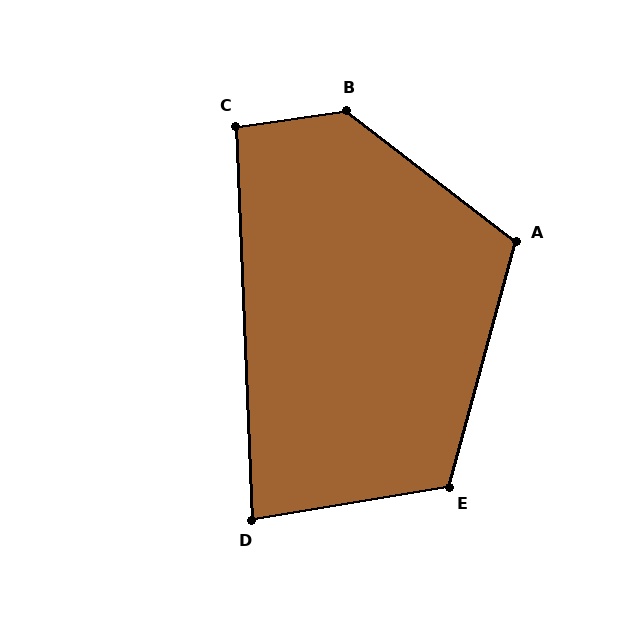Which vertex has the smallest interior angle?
D, at approximately 83 degrees.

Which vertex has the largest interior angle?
B, at approximately 134 degrees.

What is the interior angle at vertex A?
Approximately 112 degrees (obtuse).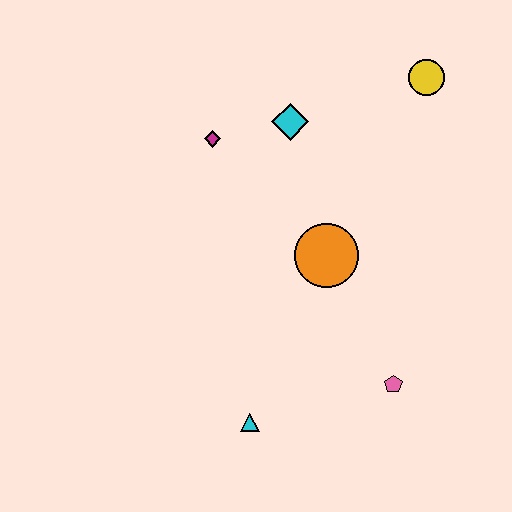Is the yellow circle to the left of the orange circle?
No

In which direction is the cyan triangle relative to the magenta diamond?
The cyan triangle is below the magenta diamond.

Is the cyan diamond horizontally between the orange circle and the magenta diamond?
Yes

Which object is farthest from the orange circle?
The yellow circle is farthest from the orange circle.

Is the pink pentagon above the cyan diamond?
No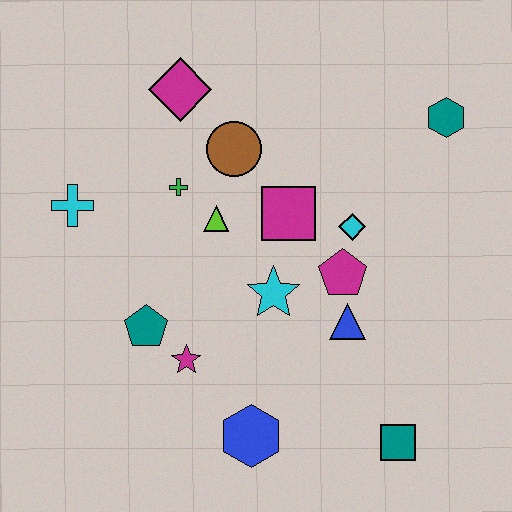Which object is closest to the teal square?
The blue triangle is closest to the teal square.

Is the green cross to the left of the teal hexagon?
Yes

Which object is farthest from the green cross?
The teal square is farthest from the green cross.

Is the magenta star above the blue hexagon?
Yes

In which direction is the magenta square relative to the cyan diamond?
The magenta square is to the left of the cyan diamond.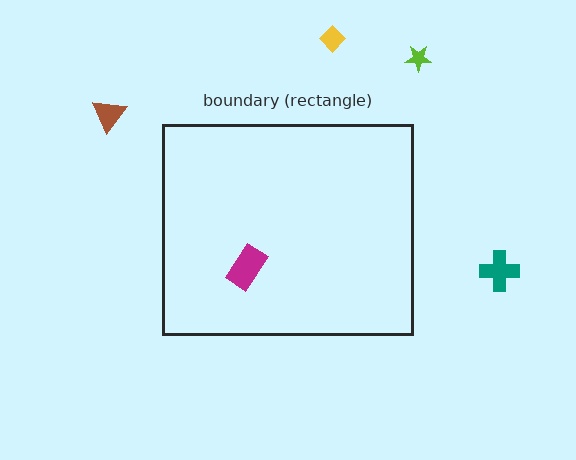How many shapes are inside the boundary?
1 inside, 4 outside.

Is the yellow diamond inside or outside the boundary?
Outside.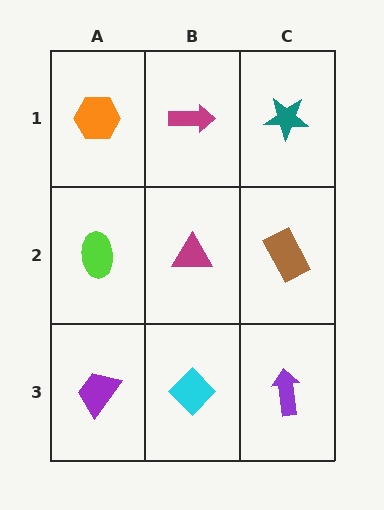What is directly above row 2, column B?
A magenta arrow.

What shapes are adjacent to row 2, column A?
An orange hexagon (row 1, column A), a purple trapezoid (row 3, column A), a magenta triangle (row 2, column B).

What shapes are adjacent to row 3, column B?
A magenta triangle (row 2, column B), a purple trapezoid (row 3, column A), a purple arrow (row 3, column C).